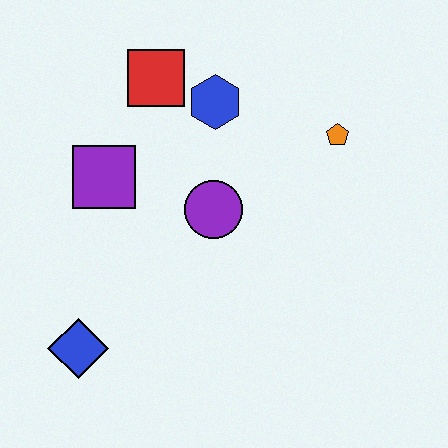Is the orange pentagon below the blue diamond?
No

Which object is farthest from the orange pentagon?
The blue diamond is farthest from the orange pentagon.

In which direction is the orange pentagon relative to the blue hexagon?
The orange pentagon is to the right of the blue hexagon.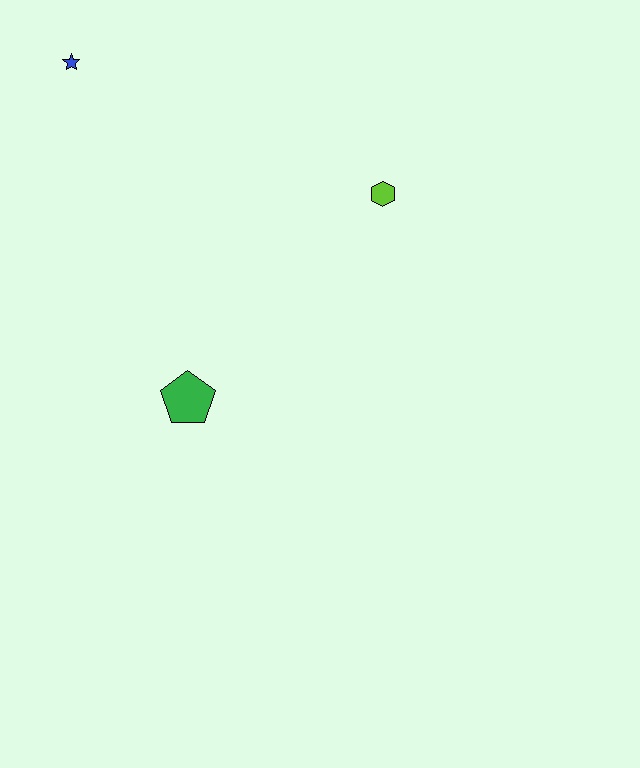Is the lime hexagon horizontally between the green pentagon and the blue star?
No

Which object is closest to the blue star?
The lime hexagon is closest to the blue star.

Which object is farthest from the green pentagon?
The blue star is farthest from the green pentagon.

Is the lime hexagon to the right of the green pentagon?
Yes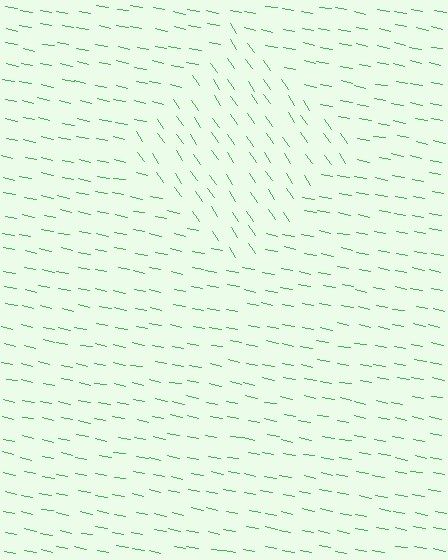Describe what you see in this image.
The image is filled with small green line segments. A diamond region in the image has lines oriented differently from the surrounding lines, creating a visible texture boundary.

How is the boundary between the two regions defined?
The boundary is defined purely by a change in line orientation (approximately 45 degrees difference). All lines are the same color and thickness.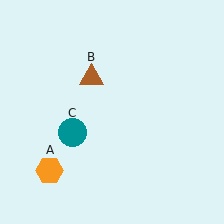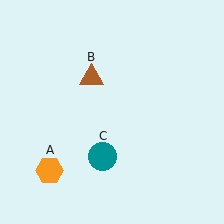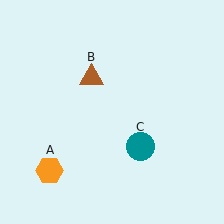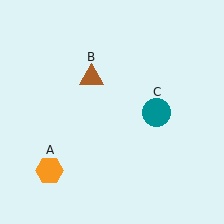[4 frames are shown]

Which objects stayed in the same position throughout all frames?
Orange hexagon (object A) and brown triangle (object B) remained stationary.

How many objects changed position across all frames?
1 object changed position: teal circle (object C).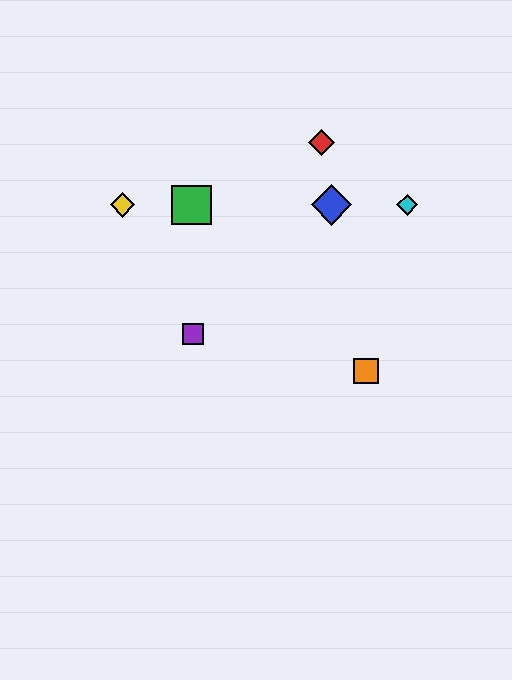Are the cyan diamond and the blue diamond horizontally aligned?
Yes, both are at y≈205.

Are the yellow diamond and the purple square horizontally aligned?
No, the yellow diamond is at y≈205 and the purple square is at y≈334.